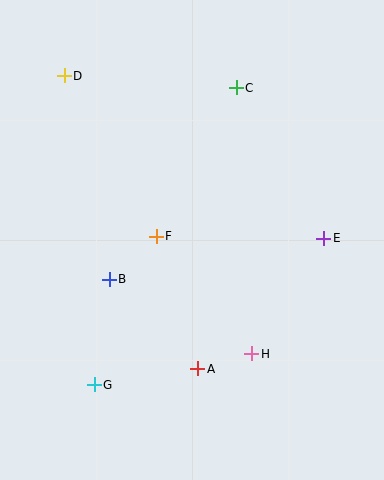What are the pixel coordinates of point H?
Point H is at (252, 354).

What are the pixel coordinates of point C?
Point C is at (236, 88).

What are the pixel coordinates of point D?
Point D is at (64, 76).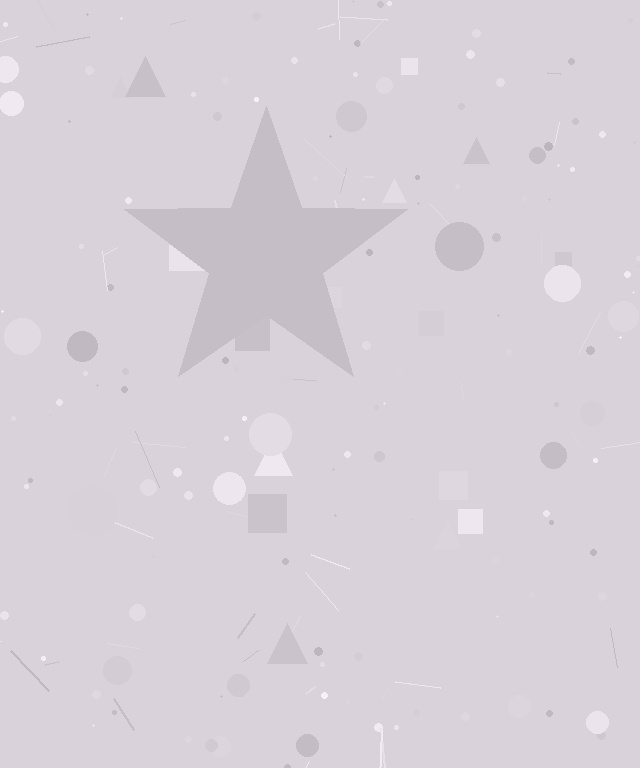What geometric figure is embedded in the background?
A star is embedded in the background.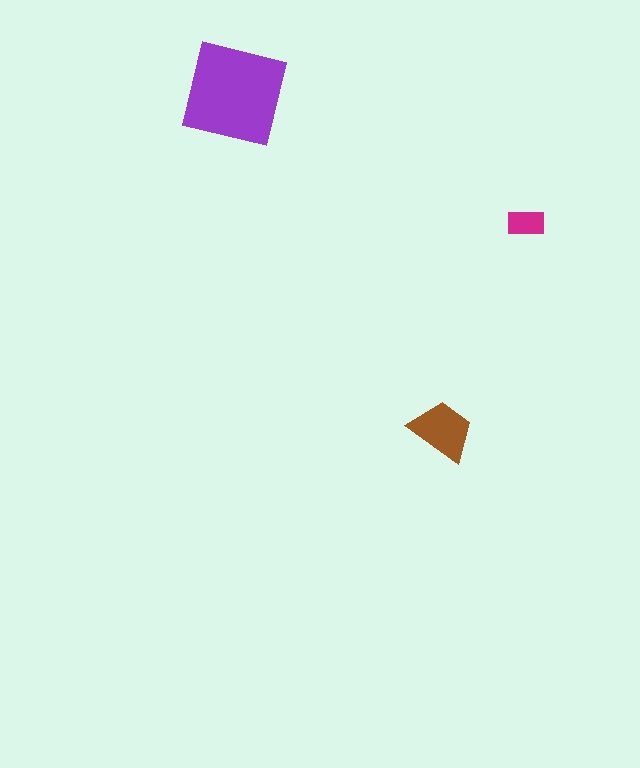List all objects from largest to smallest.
The purple square, the brown trapezoid, the magenta rectangle.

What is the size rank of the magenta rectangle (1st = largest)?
3rd.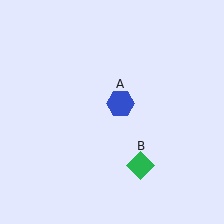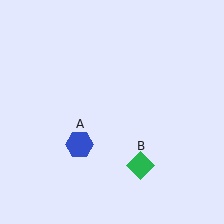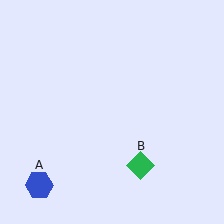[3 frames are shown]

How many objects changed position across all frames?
1 object changed position: blue hexagon (object A).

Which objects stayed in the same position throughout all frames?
Green diamond (object B) remained stationary.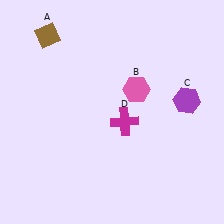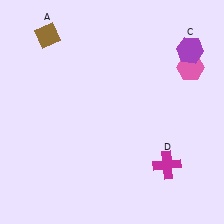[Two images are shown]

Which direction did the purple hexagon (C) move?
The purple hexagon (C) moved up.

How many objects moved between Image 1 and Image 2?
3 objects moved between the two images.